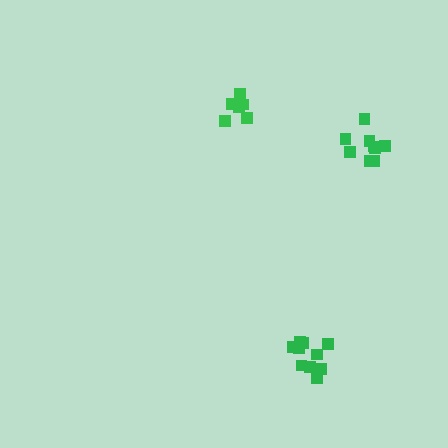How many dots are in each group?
Group 1: 10 dots, Group 2: 6 dots, Group 3: 9 dots (25 total).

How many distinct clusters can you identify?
There are 3 distinct clusters.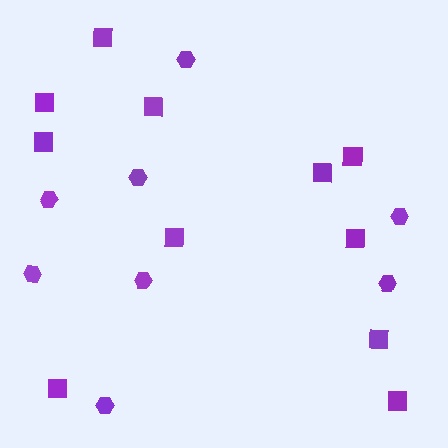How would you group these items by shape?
There are 2 groups: one group of squares (11) and one group of hexagons (8).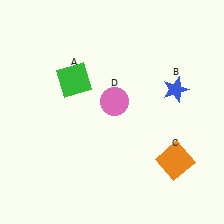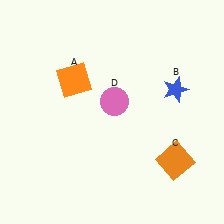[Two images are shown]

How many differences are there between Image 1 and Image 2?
There is 1 difference between the two images.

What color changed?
The square (A) changed from green in Image 1 to orange in Image 2.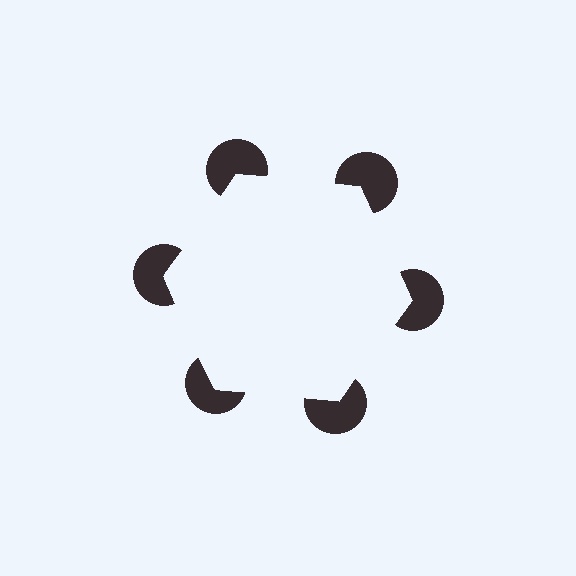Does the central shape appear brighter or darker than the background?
It typically appears slightly brighter than the background, even though no actual brightness change is drawn.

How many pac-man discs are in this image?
There are 6 — one at each vertex of the illusory hexagon.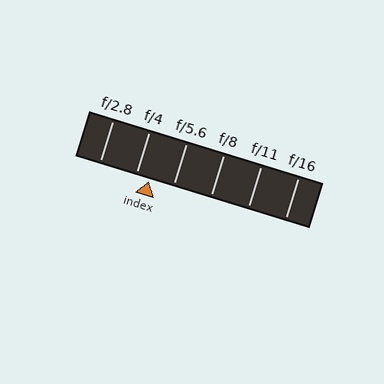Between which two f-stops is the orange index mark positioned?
The index mark is between f/4 and f/5.6.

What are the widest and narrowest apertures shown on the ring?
The widest aperture shown is f/2.8 and the narrowest is f/16.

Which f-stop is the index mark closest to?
The index mark is closest to f/4.